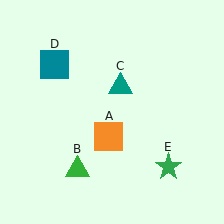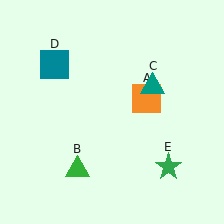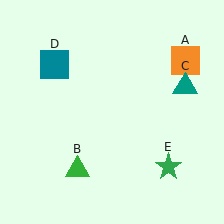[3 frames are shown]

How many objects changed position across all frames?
2 objects changed position: orange square (object A), teal triangle (object C).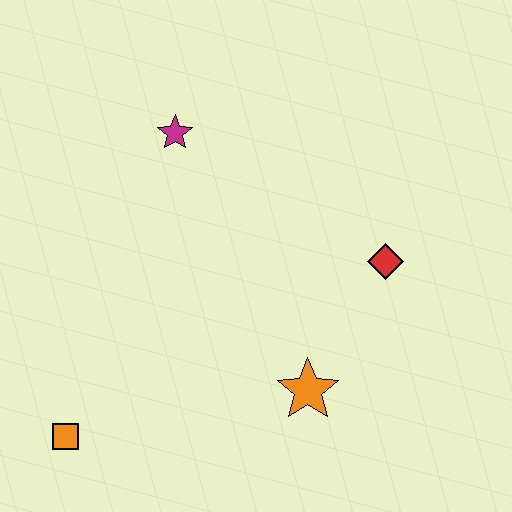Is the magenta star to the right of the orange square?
Yes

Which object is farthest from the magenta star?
The orange square is farthest from the magenta star.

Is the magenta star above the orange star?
Yes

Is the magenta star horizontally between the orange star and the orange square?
Yes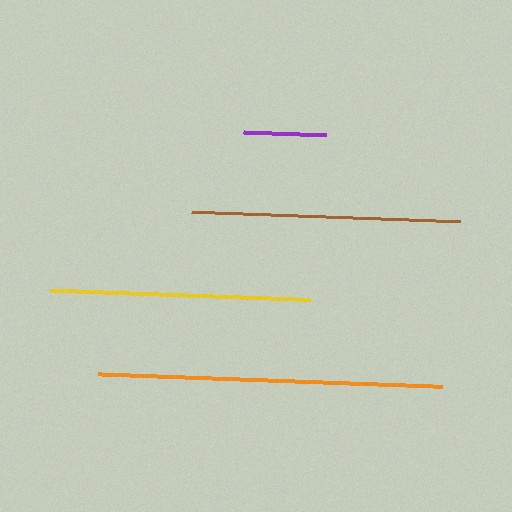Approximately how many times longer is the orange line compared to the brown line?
The orange line is approximately 1.3 times the length of the brown line.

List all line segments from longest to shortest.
From longest to shortest: orange, brown, yellow, purple.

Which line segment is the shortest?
The purple line is the shortest at approximately 83 pixels.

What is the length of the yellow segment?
The yellow segment is approximately 262 pixels long.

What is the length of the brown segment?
The brown segment is approximately 268 pixels long.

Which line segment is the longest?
The orange line is the longest at approximately 345 pixels.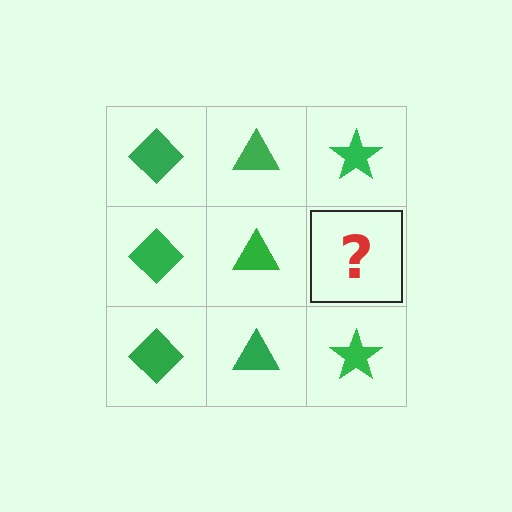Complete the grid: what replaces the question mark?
The question mark should be replaced with a green star.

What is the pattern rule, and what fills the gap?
The rule is that each column has a consistent shape. The gap should be filled with a green star.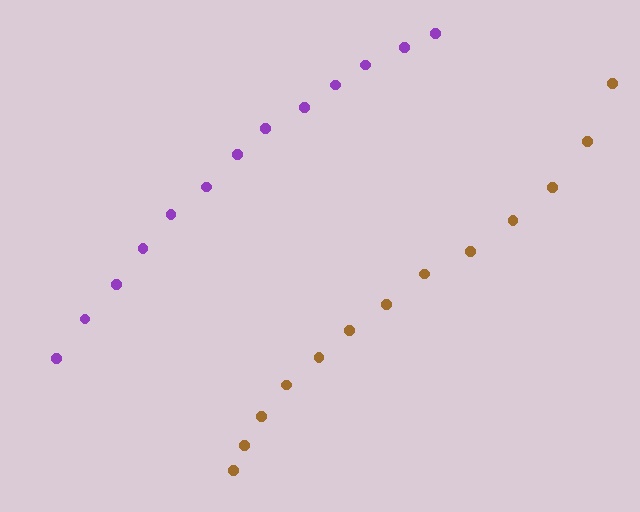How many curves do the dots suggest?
There are 2 distinct paths.